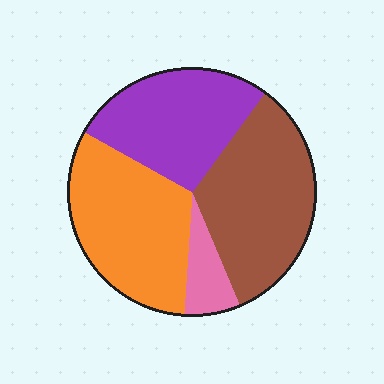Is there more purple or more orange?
Orange.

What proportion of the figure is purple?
Purple covers 27% of the figure.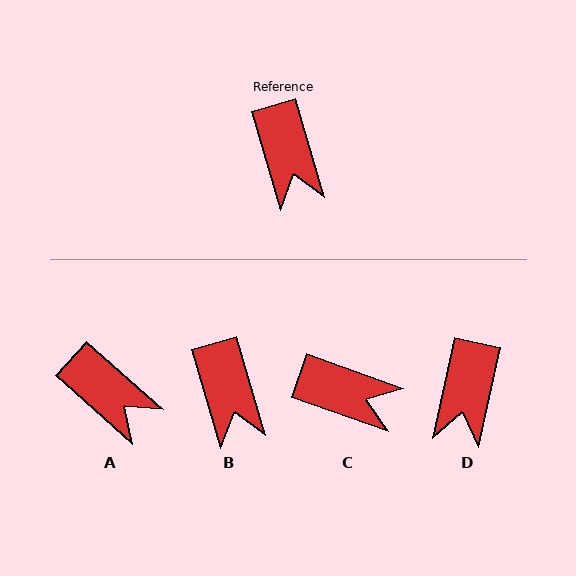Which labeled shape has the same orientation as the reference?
B.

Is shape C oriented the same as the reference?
No, it is off by about 54 degrees.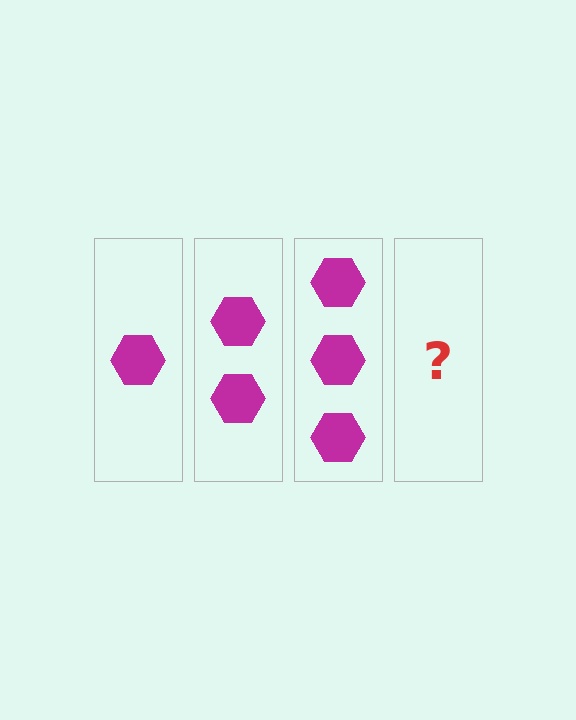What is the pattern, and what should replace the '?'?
The pattern is that each step adds one more hexagon. The '?' should be 4 hexagons.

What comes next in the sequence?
The next element should be 4 hexagons.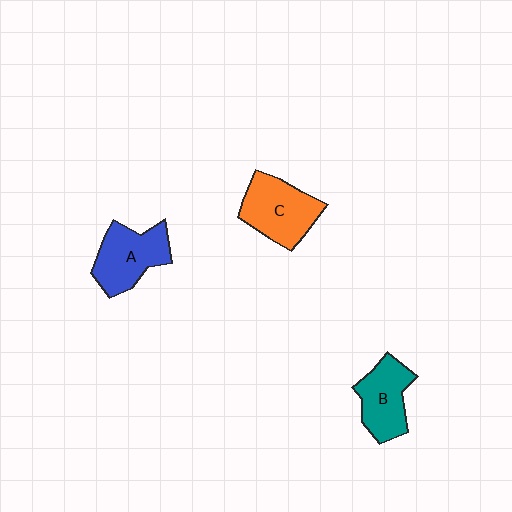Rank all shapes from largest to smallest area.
From largest to smallest: C (orange), A (blue), B (teal).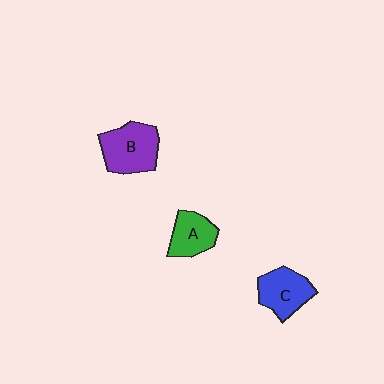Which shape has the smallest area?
Shape A (green).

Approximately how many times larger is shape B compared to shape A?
Approximately 1.4 times.